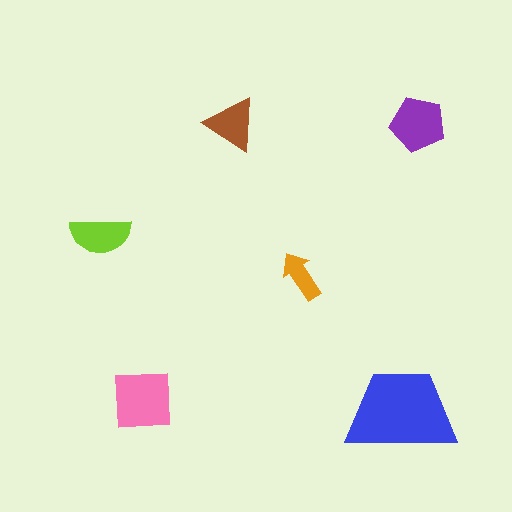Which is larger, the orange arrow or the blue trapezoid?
The blue trapezoid.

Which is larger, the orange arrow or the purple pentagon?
The purple pentagon.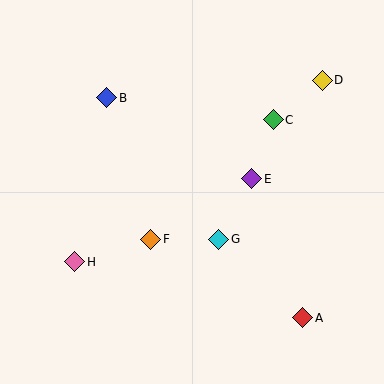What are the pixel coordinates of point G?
Point G is at (219, 239).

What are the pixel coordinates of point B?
Point B is at (107, 98).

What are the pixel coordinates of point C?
Point C is at (273, 120).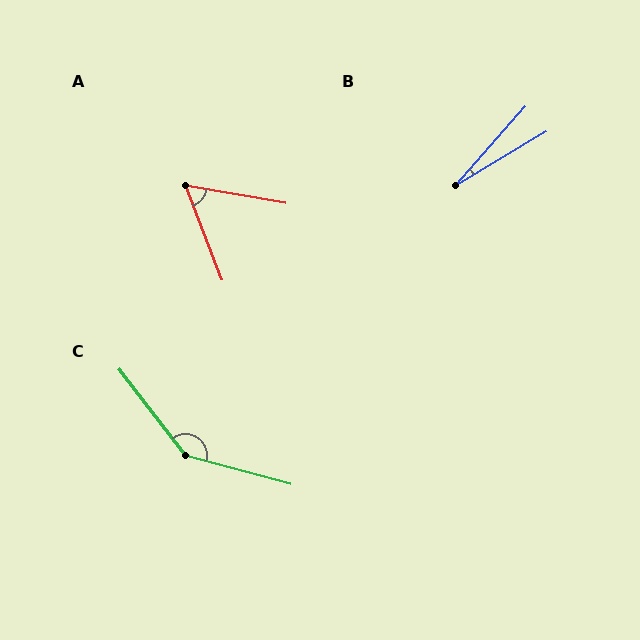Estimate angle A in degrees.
Approximately 59 degrees.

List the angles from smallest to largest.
B (18°), A (59°), C (142°).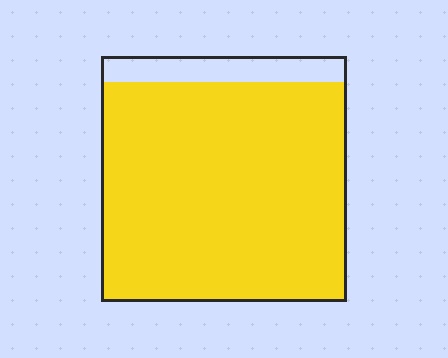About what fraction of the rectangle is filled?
About nine tenths (9/10).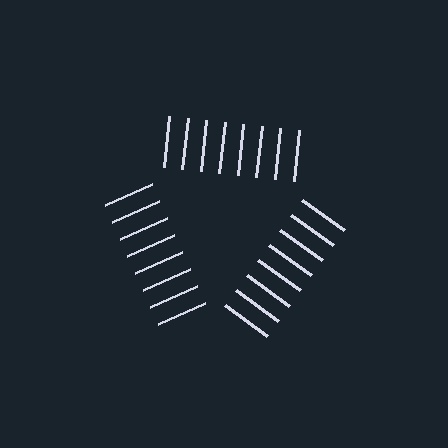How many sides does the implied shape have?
3 sides — the line-ends trace a triangle.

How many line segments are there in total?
24 — 8 along each of the 3 edges.